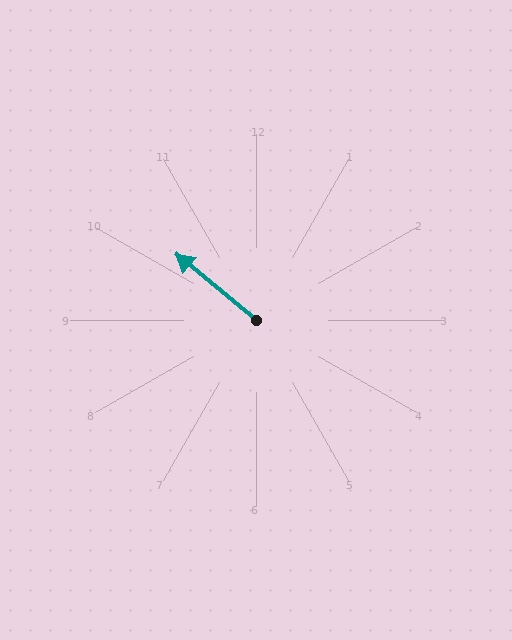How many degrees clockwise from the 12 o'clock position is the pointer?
Approximately 309 degrees.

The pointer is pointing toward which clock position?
Roughly 10 o'clock.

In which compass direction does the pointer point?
Northwest.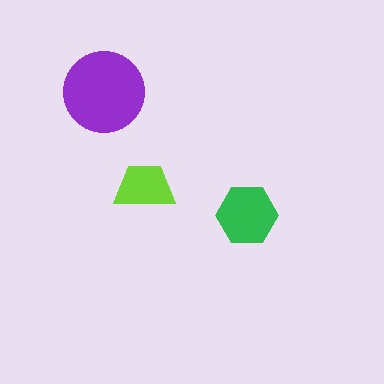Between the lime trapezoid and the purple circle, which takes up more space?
The purple circle.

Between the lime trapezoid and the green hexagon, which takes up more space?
The green hexagon.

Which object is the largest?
The purple circle.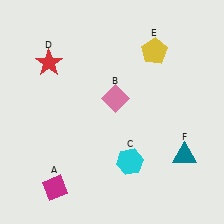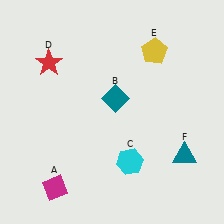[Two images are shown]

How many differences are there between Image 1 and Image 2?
There is 1 difference between the two images.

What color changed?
The diamond (B) changed from pink in Image 1 to teal in Image 2.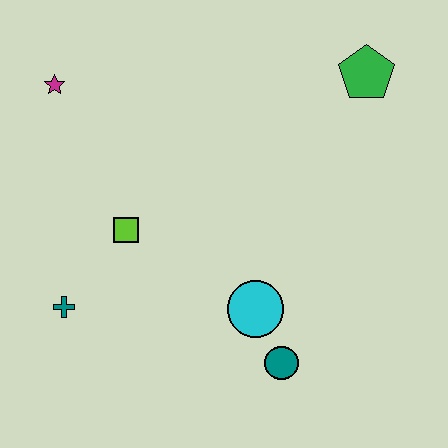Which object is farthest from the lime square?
The green pentagon is farthest from the lime square.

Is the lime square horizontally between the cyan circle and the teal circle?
No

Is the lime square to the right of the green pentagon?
No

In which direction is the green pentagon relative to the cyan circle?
The green pentagon is above the cyan circle.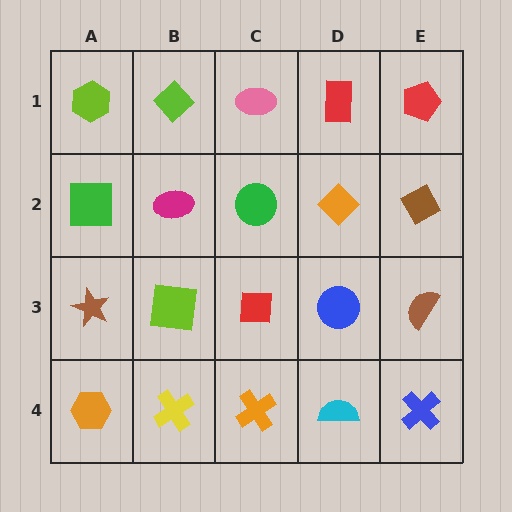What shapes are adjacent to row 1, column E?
A brown diamond (row 2, column E), a red rectangle (row 1, column D).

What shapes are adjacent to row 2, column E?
A red pentagon (row 1, column E), a brown semicircle (row 3, column E), an orange diamond (row 2, column D).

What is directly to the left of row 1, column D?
A pink ellipse.